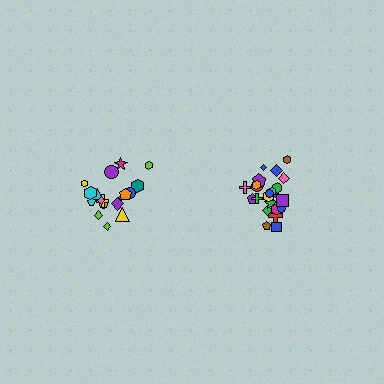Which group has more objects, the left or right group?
The right group.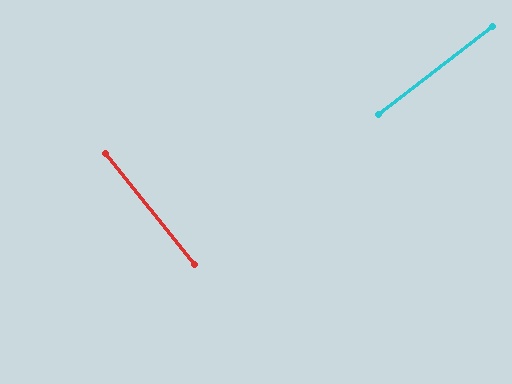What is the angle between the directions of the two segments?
Approximately 89 degrees.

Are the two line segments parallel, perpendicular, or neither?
Perpendicular — they meet at approximately 89°.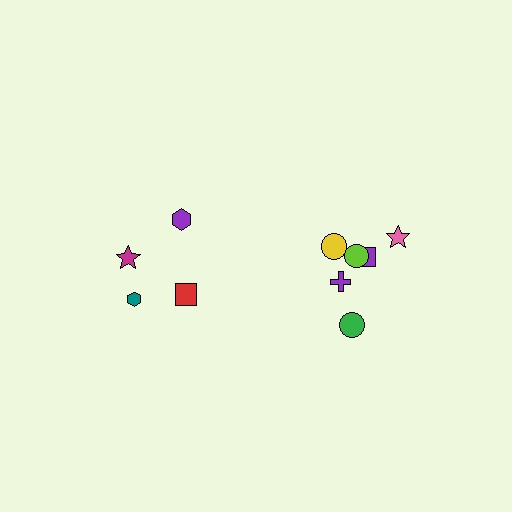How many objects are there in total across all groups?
There are 10 objects.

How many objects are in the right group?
There are 6 objects.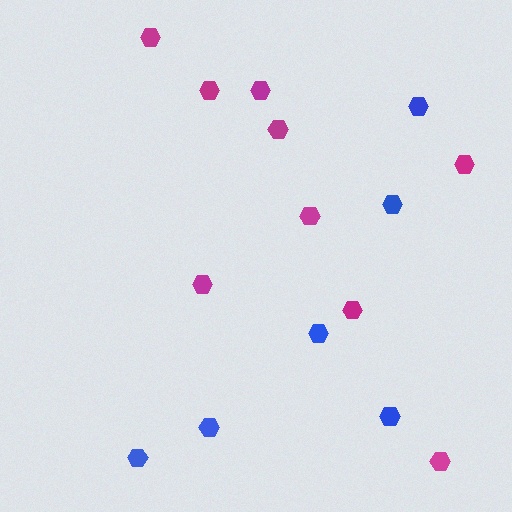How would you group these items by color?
There are 2 groups: one group of blue hexagons (6) and one group of magenta hexagons (9).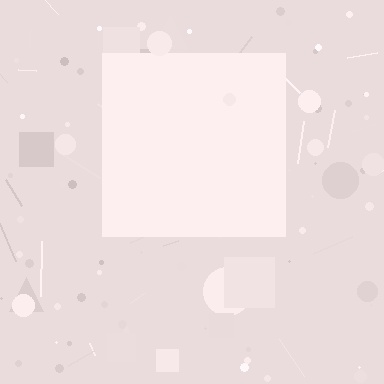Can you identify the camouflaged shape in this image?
The camouflaged shape is a square.